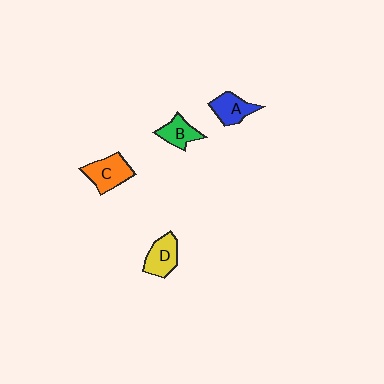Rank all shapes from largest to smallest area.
From largest to smallest: C (orange), D (yellow), A (blue), B (green).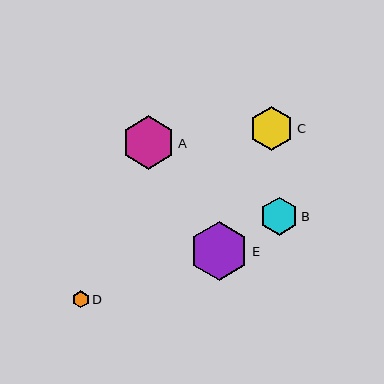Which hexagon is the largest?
Hexagon E is the largest with a size of approximately 59 pixels.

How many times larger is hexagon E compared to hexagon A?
Hexagon E is approximately 1.1 times the size of hexagon A.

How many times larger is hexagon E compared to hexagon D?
Hexagon E is approximately 3.5 times the size of hexagon D.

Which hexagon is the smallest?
Hexagon D is the smallest with a size of approximately 17 pixels.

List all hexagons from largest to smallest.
From largest to smallest: E, A, C, B, D.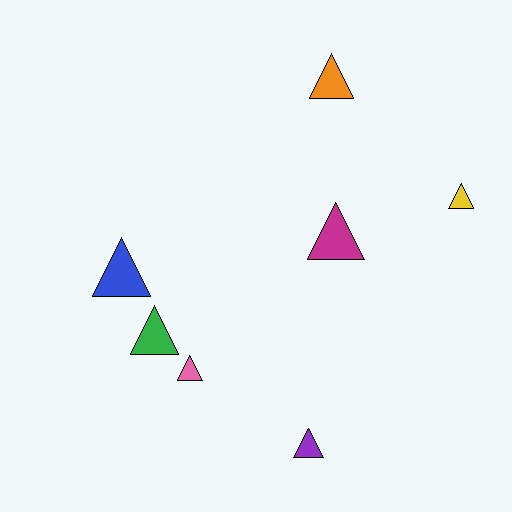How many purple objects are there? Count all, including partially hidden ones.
There is 1 purple object.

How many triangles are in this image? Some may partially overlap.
There are 7 triangles.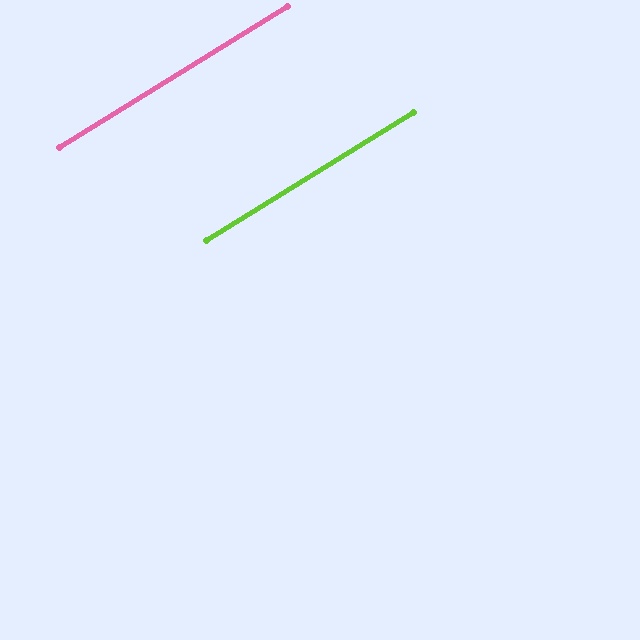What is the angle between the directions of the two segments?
Approximately 0 degrees.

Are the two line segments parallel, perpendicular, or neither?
Parallel — their directions differ by only 0.1°.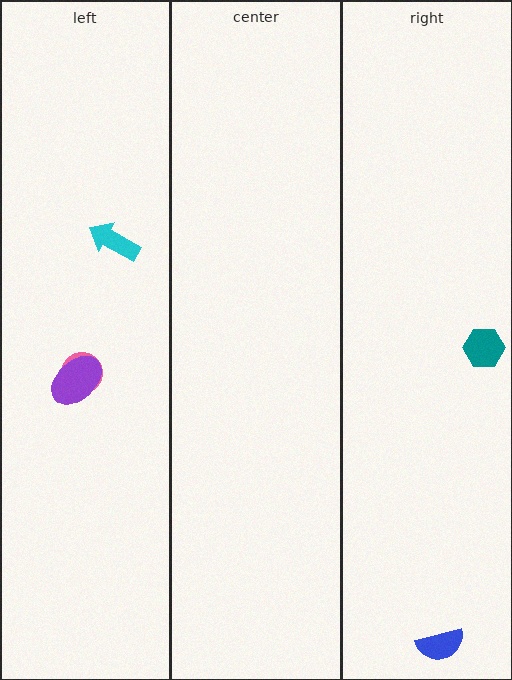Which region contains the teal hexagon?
The right region.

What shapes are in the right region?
The teal hexagon, the blue semicircle.